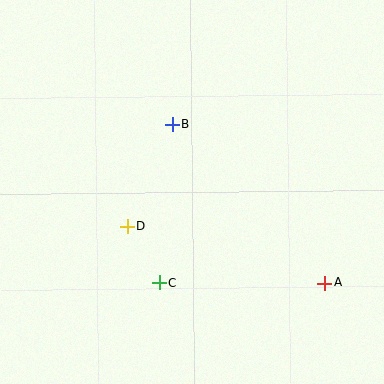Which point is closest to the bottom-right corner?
Point A is closest to the bottom-right corner.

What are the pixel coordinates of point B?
Point B is at (173, 125).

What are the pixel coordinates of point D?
Point D is at (127, 226).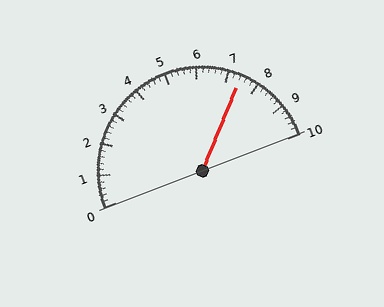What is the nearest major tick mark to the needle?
The nearest major tick mark is 7.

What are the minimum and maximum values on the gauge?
The gauge ranges from 0 to 10.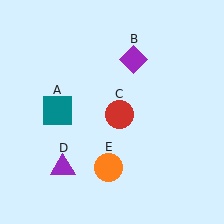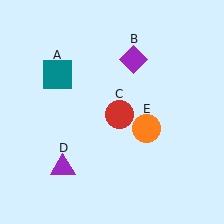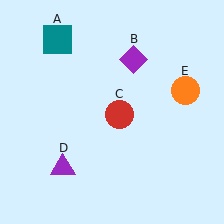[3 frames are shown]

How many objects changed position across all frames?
2 objects changed position: teal square (object A), orange circle (object E).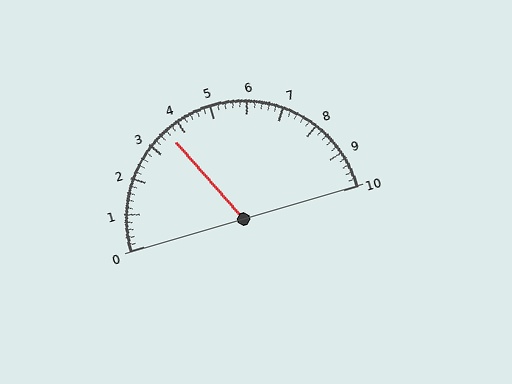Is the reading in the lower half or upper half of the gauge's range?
The reading is in the lower half of the range (0 to 10).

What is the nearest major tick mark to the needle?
The nearest major tick mark is 4.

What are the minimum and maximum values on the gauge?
The gauge ranges from 0 to 10.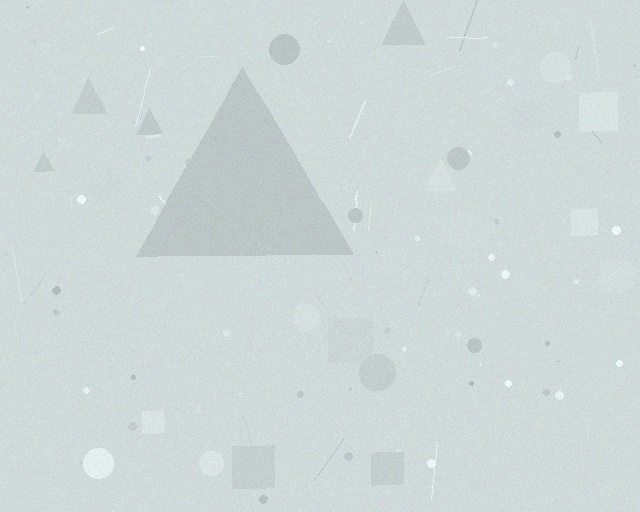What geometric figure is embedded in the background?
A triangle is embedded in the background.